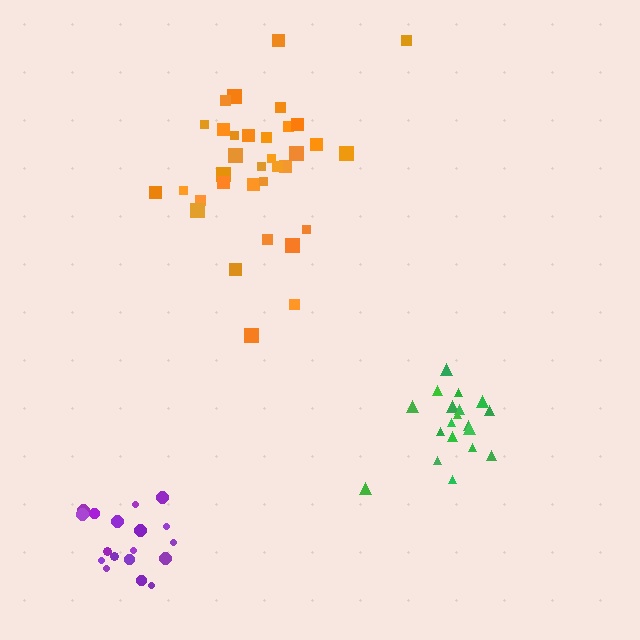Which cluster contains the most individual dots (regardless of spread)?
Orange (35).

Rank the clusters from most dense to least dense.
purple, green, orange.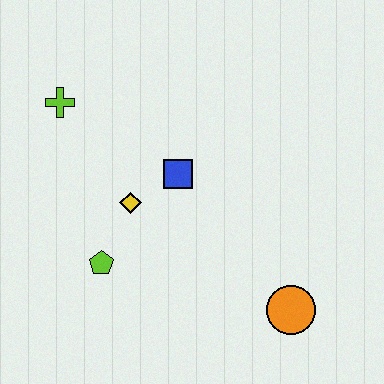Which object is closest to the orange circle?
The blue square is closest to the orange circle.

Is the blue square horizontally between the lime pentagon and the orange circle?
Yes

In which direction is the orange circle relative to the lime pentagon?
The orange circle is to the right of the lime pentagon.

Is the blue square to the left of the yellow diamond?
No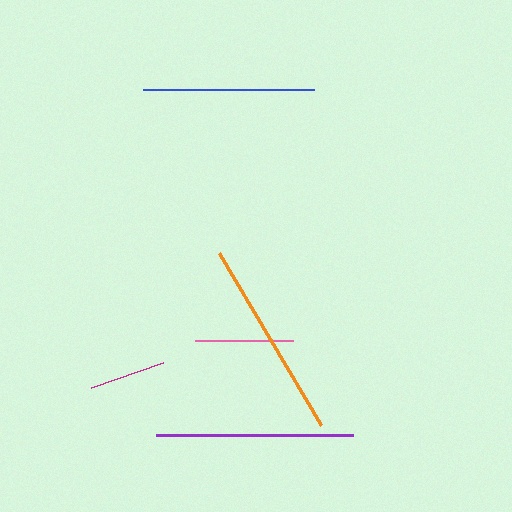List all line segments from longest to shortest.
From longest to shortest: orange, purple, blue, pink, magenta.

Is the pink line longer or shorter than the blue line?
The blue line is longer than the pink line.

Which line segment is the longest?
The orange line is the longest at approximately 200 pixels.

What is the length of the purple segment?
The purple segment is approximately 197 pixels long.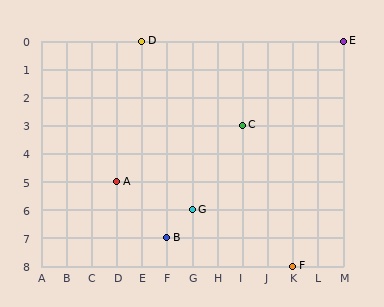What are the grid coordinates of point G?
Point G is at grid coordinates (G, 6).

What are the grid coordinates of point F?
Point F is at grid coordinates (K, 8).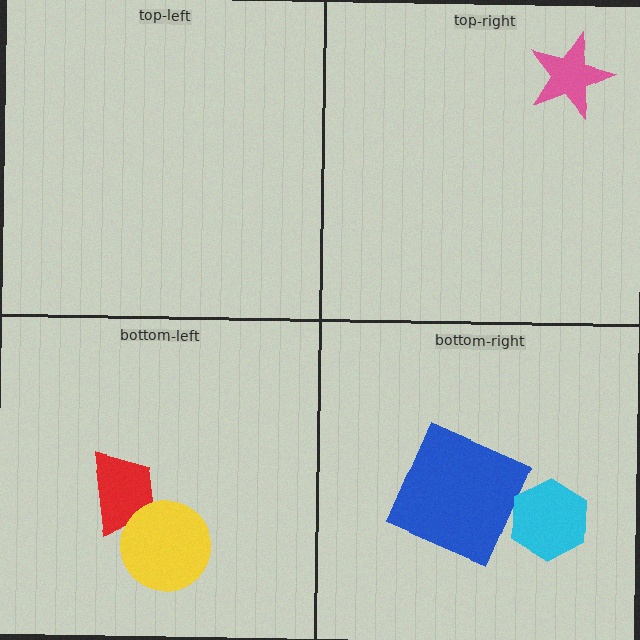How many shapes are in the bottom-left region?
2.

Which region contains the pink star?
The top-right region.